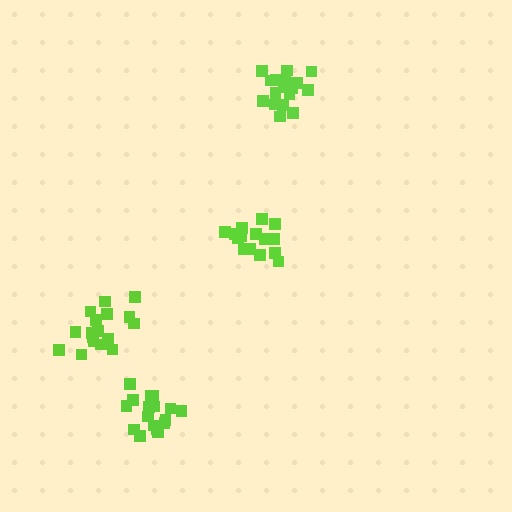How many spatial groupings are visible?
There are 4 spatial groupings.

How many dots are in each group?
Group 1: 17 dots, Group 2: 17 dots, Group 3: 17 dots, Group 4: 15 dots (66 total).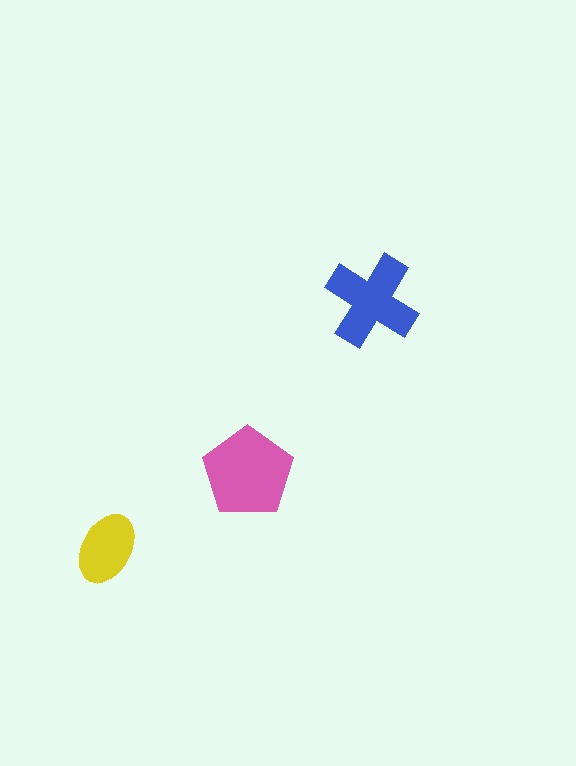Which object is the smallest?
The yellow ellipse.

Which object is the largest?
The pink pentagon.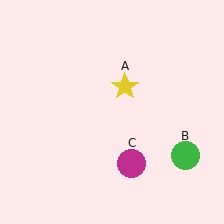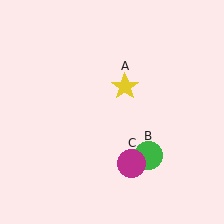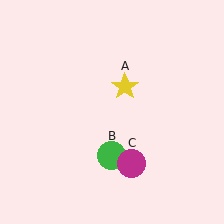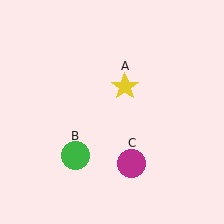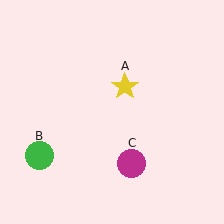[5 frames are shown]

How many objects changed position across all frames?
1 object changed position: green circle (object B).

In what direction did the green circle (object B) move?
The green circle (object B) moved left.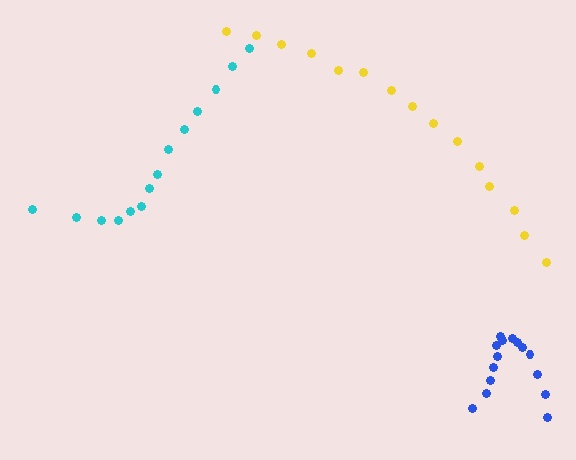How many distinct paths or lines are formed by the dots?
There are 3 distinct paths.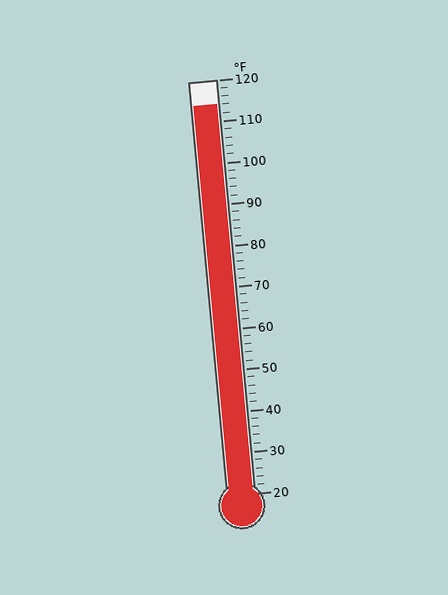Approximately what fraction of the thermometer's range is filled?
The thermometer is filled to approximately 95% of its range.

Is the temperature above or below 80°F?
The temperature is above 80°F.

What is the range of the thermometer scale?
The thermometer scale ranges from 20°F to 120°F.